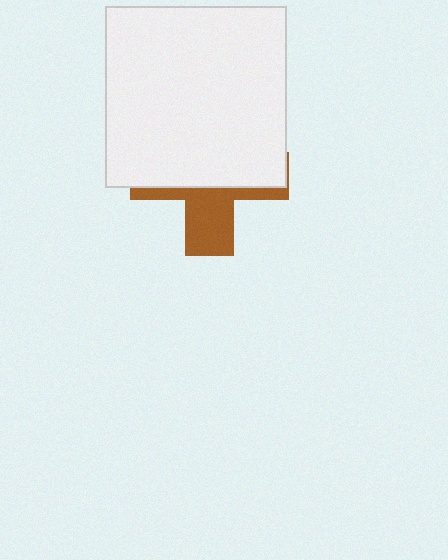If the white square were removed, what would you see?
You would see the complete brown cross.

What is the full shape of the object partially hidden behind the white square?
The partially hidden object is a brown cross.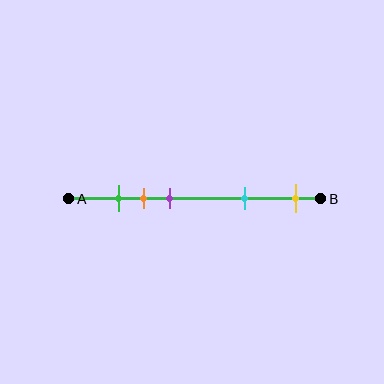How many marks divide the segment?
There are 5 marks dividing the segment.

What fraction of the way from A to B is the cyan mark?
The cyan mark is approximately 70% (0.7) of the way from A to B.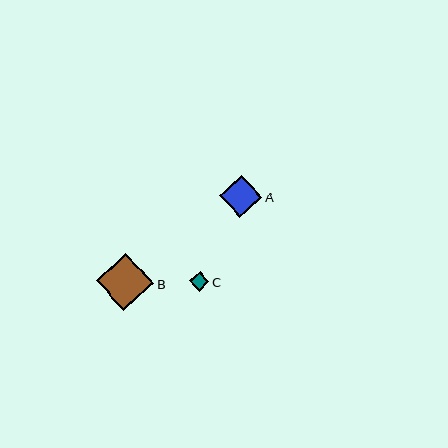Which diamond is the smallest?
Diamond C is the smallest with a size of approximately 19 pixels.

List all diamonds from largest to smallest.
From largest to smallest: B, A, C.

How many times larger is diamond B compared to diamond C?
Diamond B is approximately 3.0 times the size of diamond C.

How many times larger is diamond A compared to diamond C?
Diamond A is approximately 2.2 times the size of diamond C.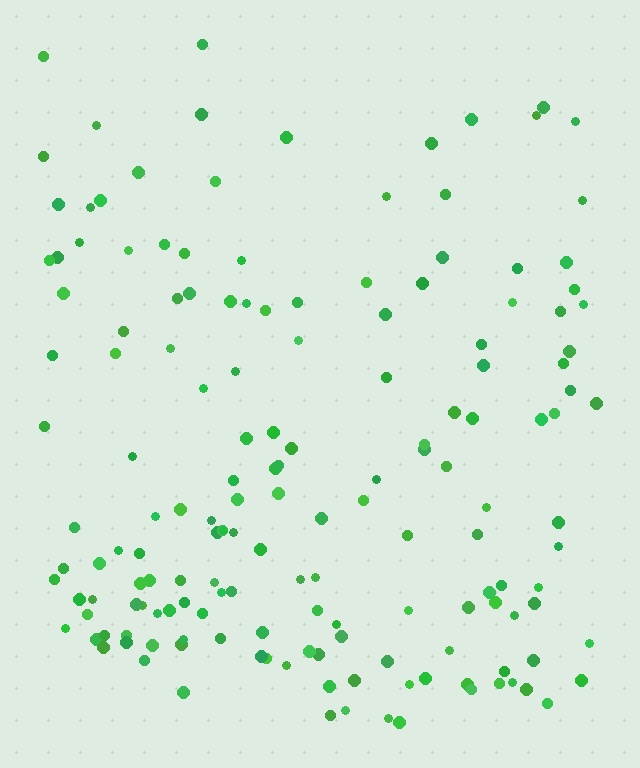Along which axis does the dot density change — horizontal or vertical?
Vertical.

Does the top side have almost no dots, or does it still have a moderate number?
Still a moderate number, just noticeably fewer than the bottom.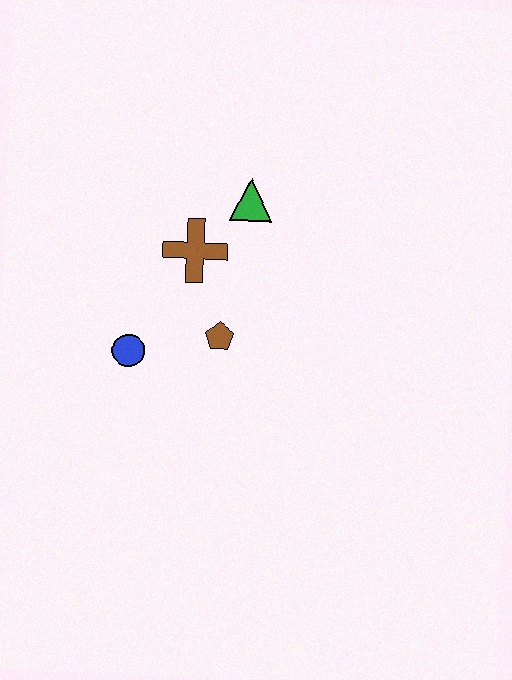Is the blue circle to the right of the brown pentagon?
No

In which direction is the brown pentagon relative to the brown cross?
The brown pentagon is below the brown cross.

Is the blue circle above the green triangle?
No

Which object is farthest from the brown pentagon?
The green triangle is farthest from the brown pentagon.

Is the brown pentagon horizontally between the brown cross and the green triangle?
Yes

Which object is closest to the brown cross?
The green triangle is closest to the brown cross.